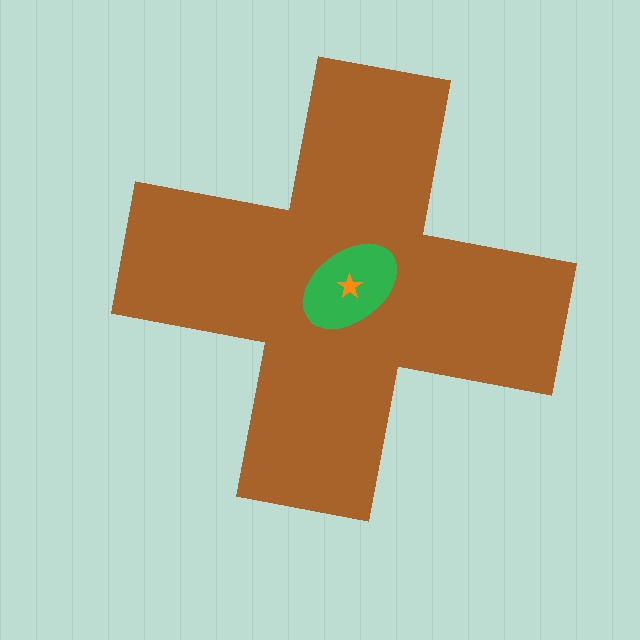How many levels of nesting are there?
3.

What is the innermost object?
The orange star.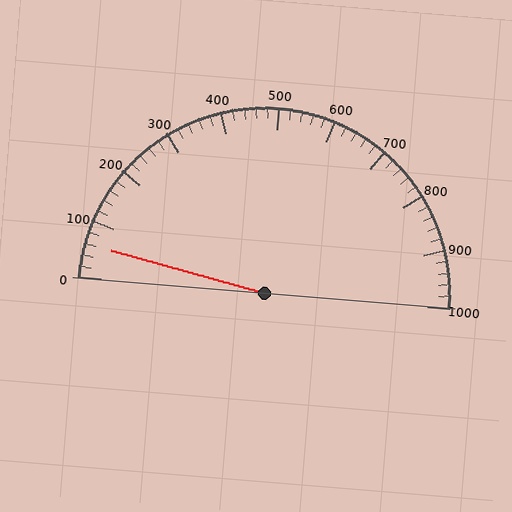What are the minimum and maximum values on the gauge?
The gauge ranges from 0 to 1000.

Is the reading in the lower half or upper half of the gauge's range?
The reading is in the lower half of the range (0 to 1000).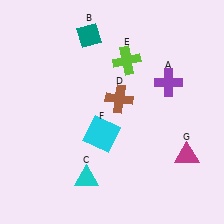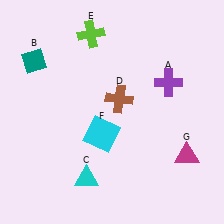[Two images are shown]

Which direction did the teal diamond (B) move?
The teal diamond (B) moved left.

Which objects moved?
The objects that moved are: the teal diamond (B), the lime cross (E).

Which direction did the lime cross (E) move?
The lime cross (E) moved left.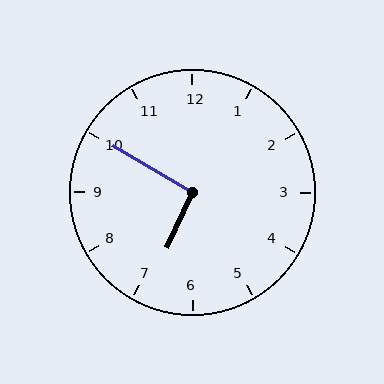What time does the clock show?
6:50.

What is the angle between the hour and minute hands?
Approximately 95 degrees.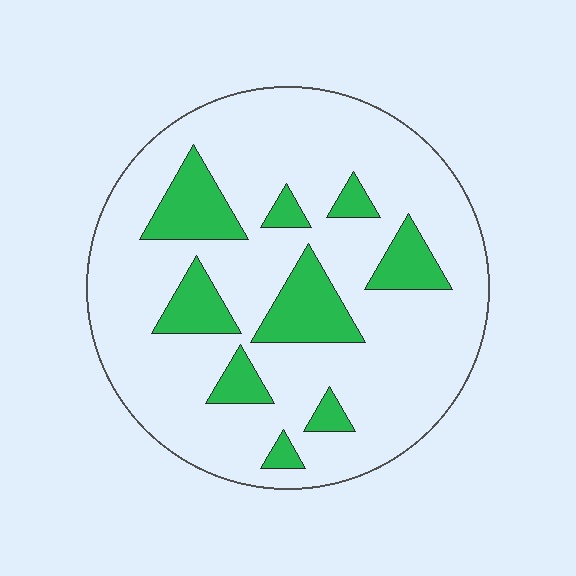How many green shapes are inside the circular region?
9.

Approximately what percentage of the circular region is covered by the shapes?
Approximately 20%.